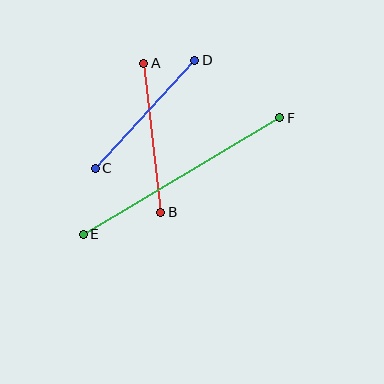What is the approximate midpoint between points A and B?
The midpoint is at approximately (152, 138) pixels.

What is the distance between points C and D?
The distance is approximately 147 pixels.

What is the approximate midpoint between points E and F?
The midpoint is at approximately (182, 176) pixels.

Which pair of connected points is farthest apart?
Points E and F are farthest apart.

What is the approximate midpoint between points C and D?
The midpoint is at approximately (145, 114) pixels.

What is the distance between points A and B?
The distance is approximately 150 pixels.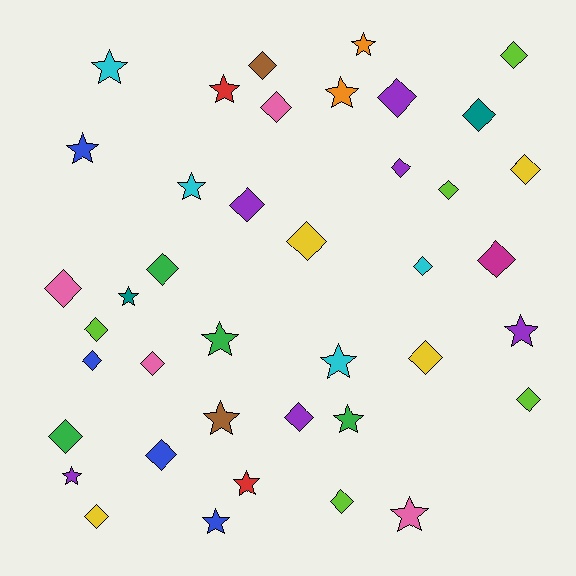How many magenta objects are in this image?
There is 1 magenta object.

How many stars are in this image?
There are 16 stars.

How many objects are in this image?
There are 40 objects.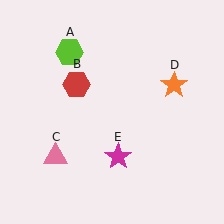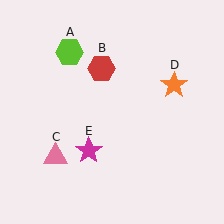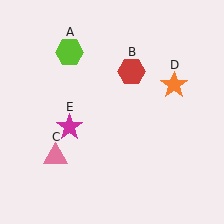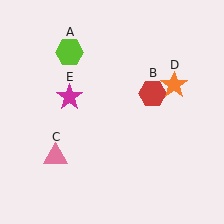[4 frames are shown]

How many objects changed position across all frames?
2 objects changed position: red hexagon (object B), magenta star (object E).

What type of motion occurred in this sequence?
The red hexagon (object B), magenta star (object E) rotated clockwise around the center of the scene.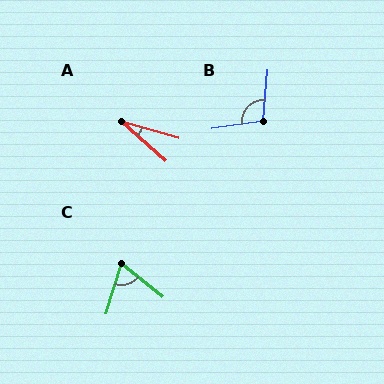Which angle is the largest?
B, at approximately 104 degrees.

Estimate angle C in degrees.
Approximately 68 degrees.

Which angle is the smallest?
A, at approximately 25 degrees.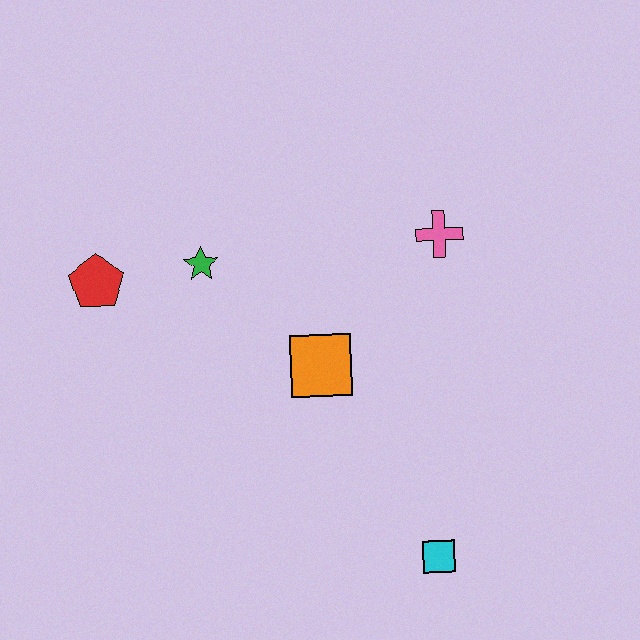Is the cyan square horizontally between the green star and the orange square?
No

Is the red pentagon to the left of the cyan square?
Yes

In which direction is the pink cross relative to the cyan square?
The pink cross is above the cyan square.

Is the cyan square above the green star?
No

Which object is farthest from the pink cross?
The red pentagon is farthest from the pink cross.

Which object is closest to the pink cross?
The orange square is closest to the pink cross.